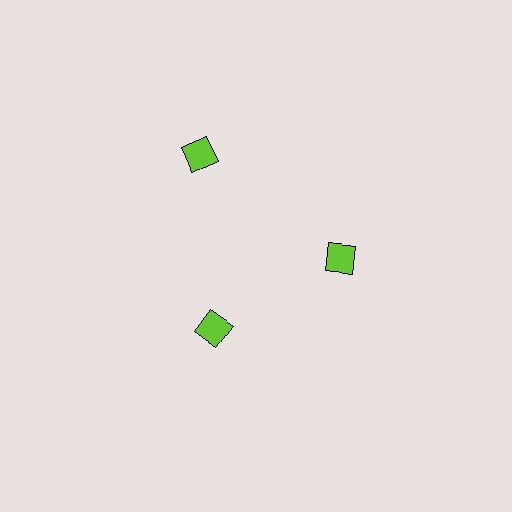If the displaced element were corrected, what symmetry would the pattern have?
It would have 3-fold rotational symmetry — the pattern would map onto itself every 120 degrees.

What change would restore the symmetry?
The symmetry would be restored by moving it inward, back onto the ring so that all 3 diamonds sit at equal angles and equal distance from the center.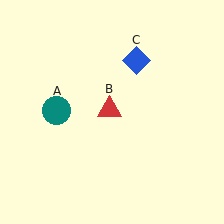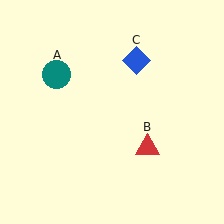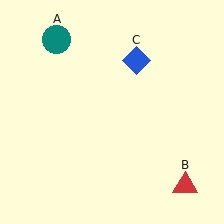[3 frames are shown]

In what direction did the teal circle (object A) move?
The teal circle (object A) moved up.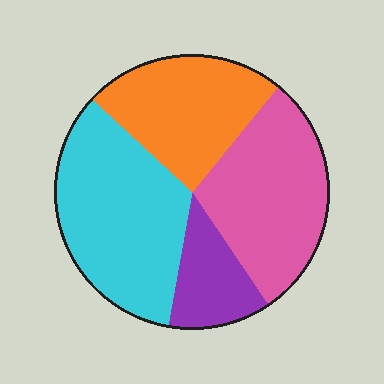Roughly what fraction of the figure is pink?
Pink covers around 30% of the figure.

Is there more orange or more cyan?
Cyan.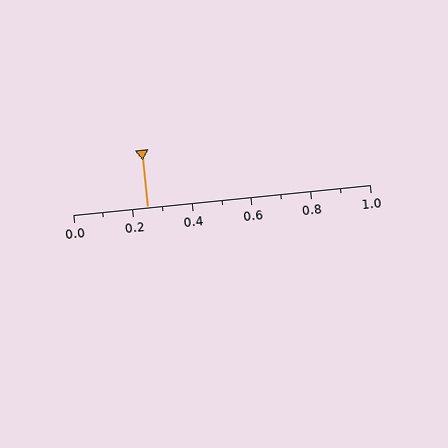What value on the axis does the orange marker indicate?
The marker indicates approximately 0.25.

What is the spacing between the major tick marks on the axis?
The major ticks are spaced 0.2 apart.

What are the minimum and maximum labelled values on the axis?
The axis runs from 0.0 to 1.0.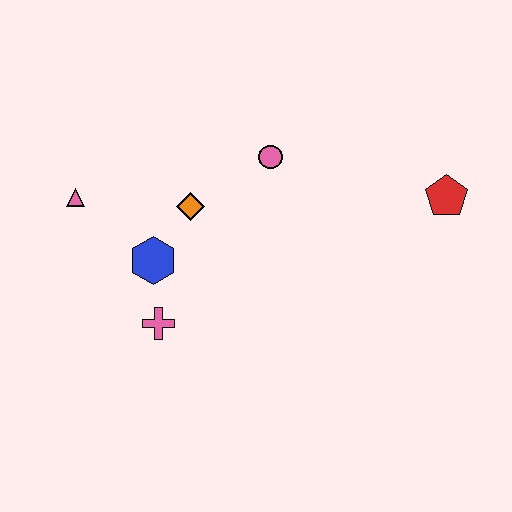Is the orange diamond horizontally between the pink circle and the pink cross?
Yes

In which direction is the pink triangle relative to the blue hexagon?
The pink triangle is to the left of the blue hexagon.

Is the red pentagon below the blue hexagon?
No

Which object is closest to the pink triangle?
The blue hexagon is closest to the pink triangle.